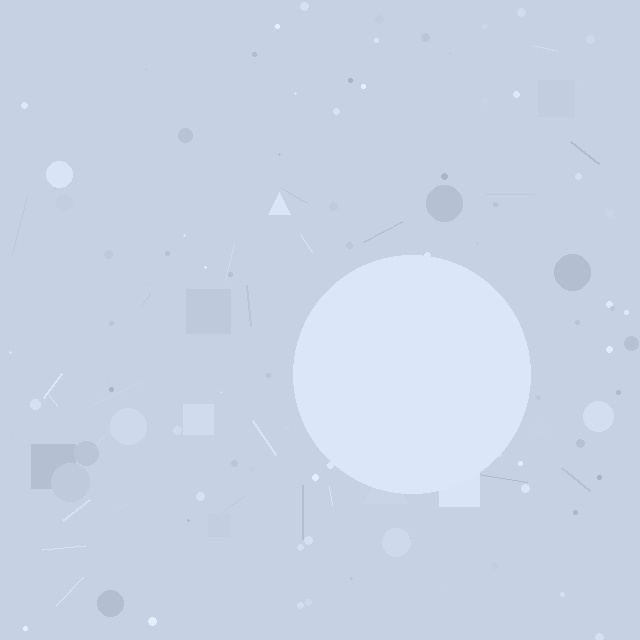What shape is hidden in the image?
A circle is hidden in the image.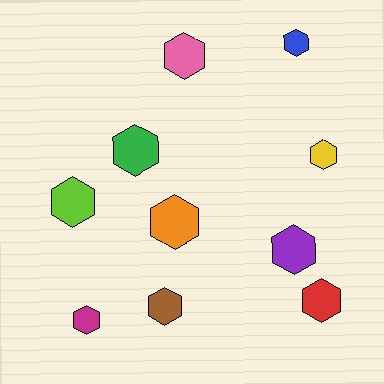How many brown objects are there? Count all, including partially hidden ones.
There is 1 brown object.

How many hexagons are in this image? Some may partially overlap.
There are 10 hexagons.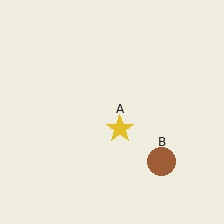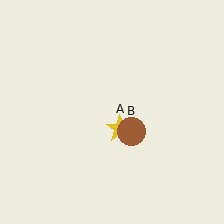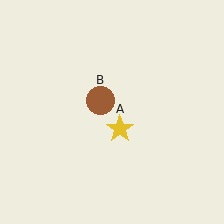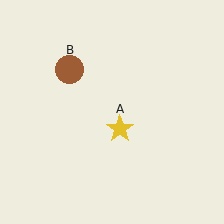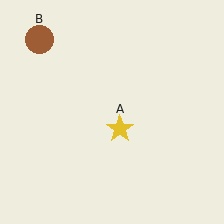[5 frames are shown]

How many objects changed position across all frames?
1 object changed position: brown circle (object B).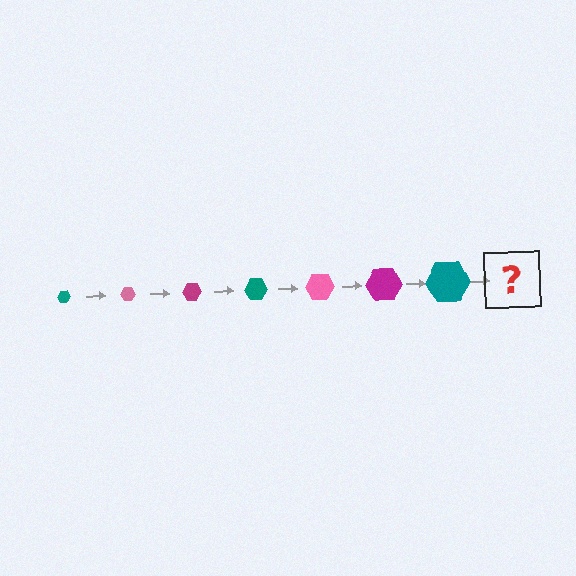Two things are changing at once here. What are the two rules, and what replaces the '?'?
The two rules are that the hexagon grows larger each step and the color cycles through teal, pink, and magenta. The '?' should be a pink hexagon, larger than the previous one.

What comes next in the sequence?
The next element should be a pink hexagon, larger than the previous one.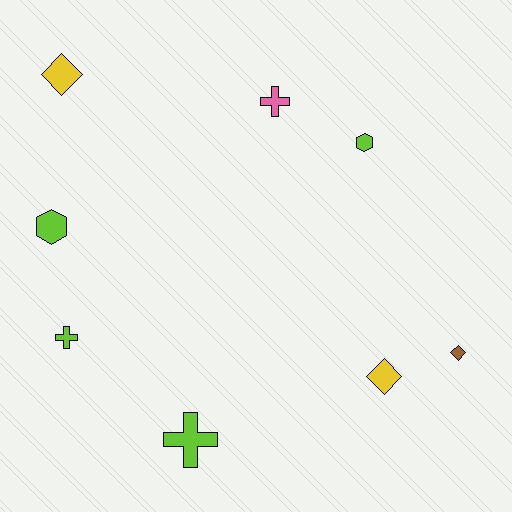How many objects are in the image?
There are 8 objects.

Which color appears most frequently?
Lime, with 4 objects.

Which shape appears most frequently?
Cross, with 3 objects.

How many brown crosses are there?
There are no brown crosses.